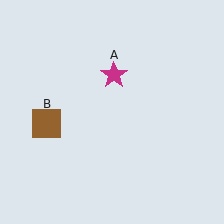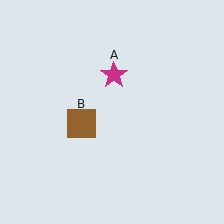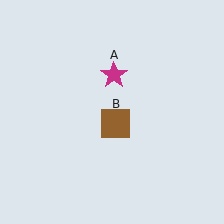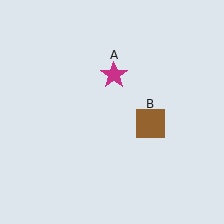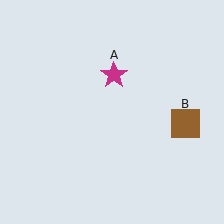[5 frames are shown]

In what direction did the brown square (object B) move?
The brown square (object B) moved right.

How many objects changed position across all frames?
1 object changed position: brown square (object B).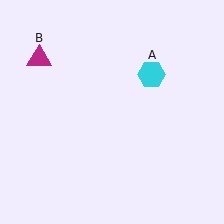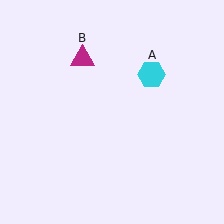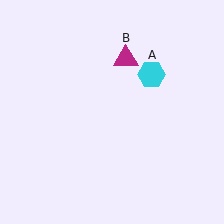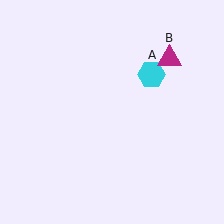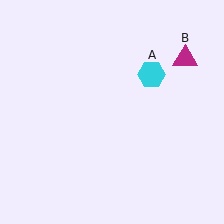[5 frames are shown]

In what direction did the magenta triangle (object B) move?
The magenta triangle (object B) moved right.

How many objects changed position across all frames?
1 object changed position: magenta triangle (object B).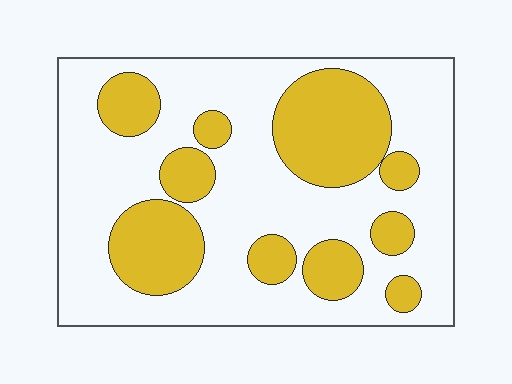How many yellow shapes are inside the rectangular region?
10.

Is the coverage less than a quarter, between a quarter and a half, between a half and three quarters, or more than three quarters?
Between a quarter and a half.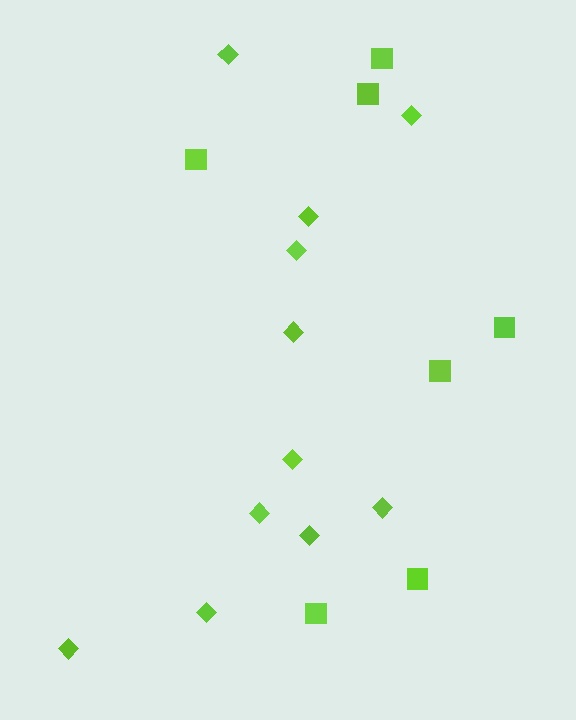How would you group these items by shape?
There are 2 groups: one group of diamonds (11) and one group of squares (7).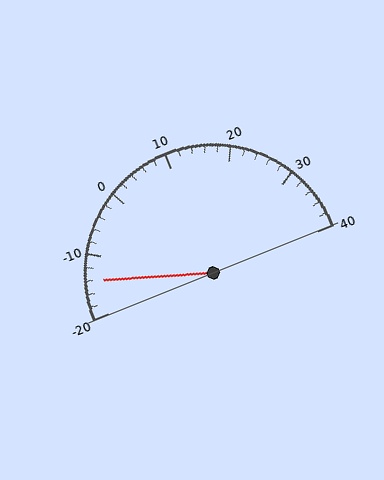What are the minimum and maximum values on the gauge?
The gauge ranges from -20 to 40.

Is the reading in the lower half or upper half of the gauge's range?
The reading is in the lower half of the range (-20 to 40).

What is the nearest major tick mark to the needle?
The nearest major tick mark is -10.